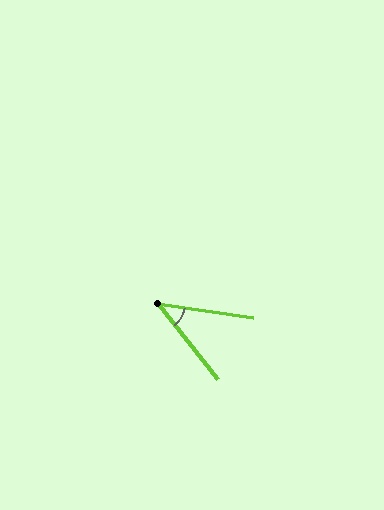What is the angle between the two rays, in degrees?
Approximately 43 degrees.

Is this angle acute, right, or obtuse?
It is acute.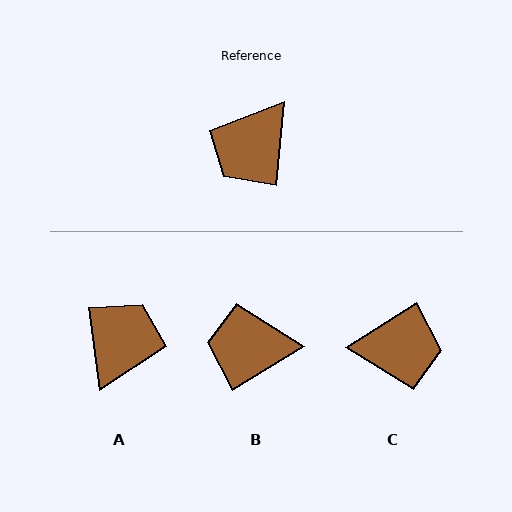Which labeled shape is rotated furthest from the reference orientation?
A, about 167 degrees away.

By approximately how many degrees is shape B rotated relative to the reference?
Approximately 53 degrees clockwise.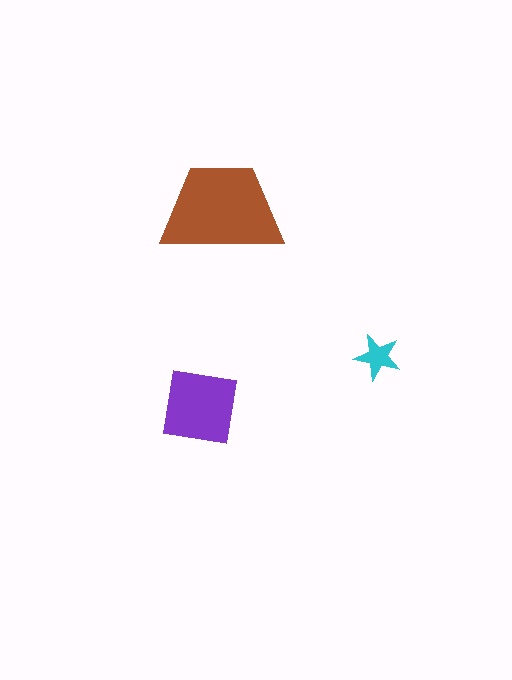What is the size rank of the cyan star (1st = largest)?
3rd.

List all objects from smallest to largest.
The cyan star, the purple square, the brown trapezoid.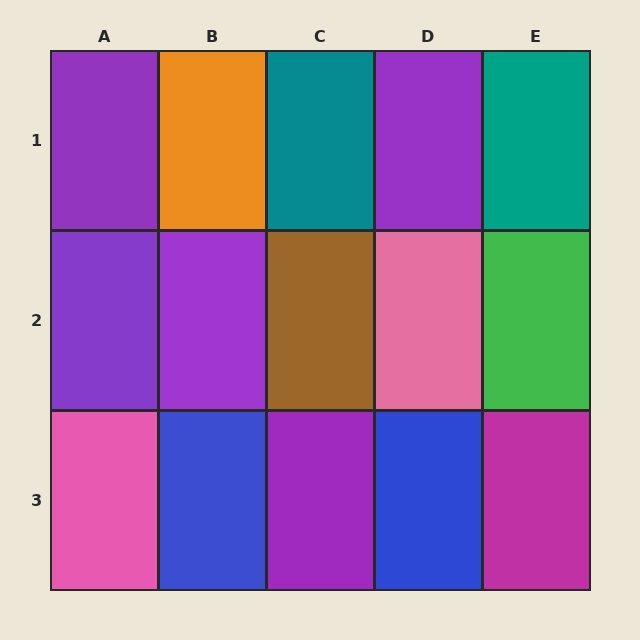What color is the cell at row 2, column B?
Purple.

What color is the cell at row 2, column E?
Green.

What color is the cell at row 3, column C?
Purple.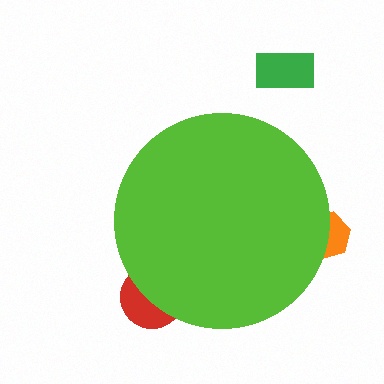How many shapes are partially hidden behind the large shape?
2 shapes are partially hidden.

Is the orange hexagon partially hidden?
Yes, the orange hexagon is partially hidden behind the lime circle.